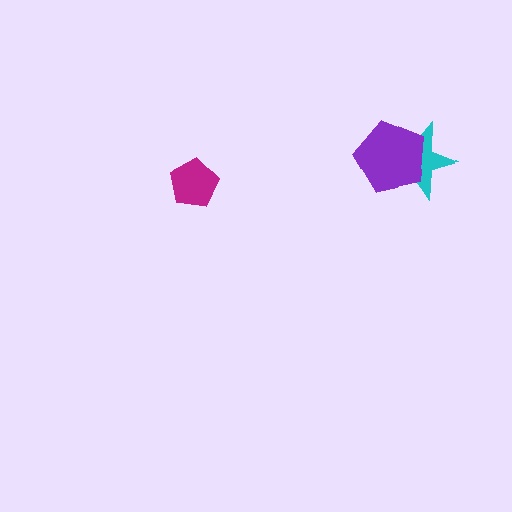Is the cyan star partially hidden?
Yes, it is partially covered by another shape.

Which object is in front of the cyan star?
The purple pentagon is in front of the cyan star.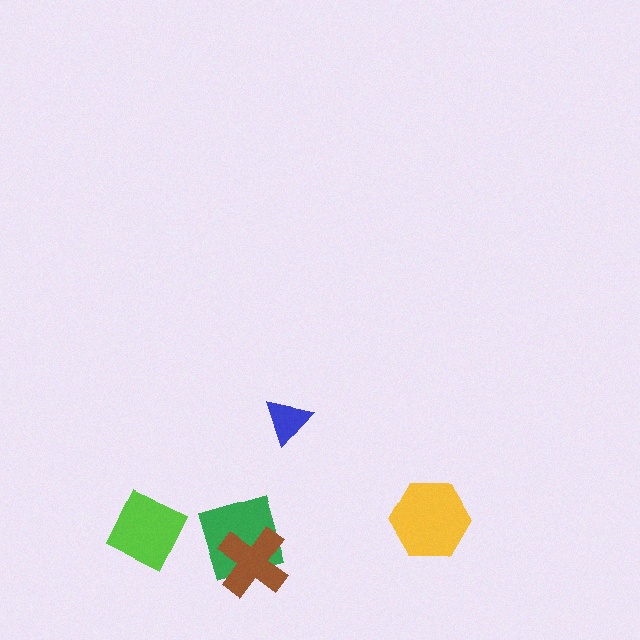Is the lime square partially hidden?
No, no other shape covers it.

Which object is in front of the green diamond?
The brown cross is in front of the green diamond.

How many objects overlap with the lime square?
0 objects overlap with the lime square.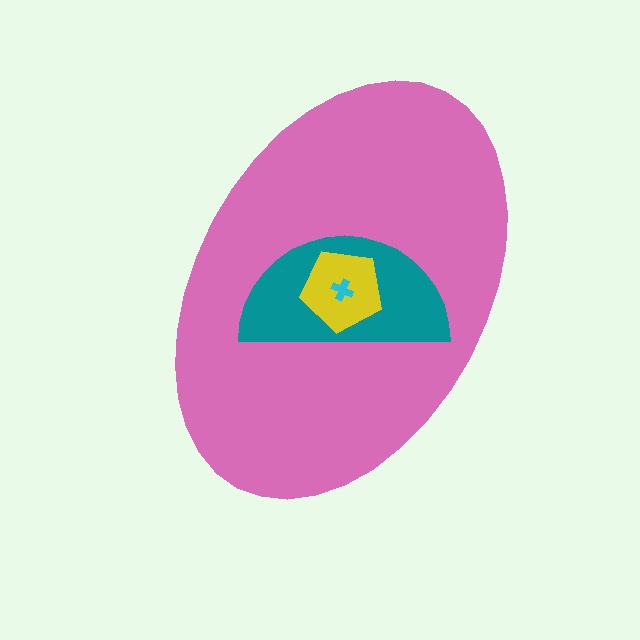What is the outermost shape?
The pink ellipse.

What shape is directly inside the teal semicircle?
The yellow pentagon.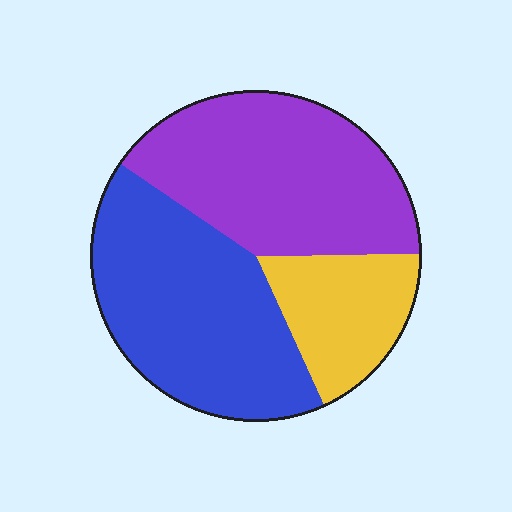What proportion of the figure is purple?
Purple takes up about two fifths (2/5) of the figure.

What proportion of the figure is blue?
Blue covers 41% of the figure.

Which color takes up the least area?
Yellow, at roughly 20%.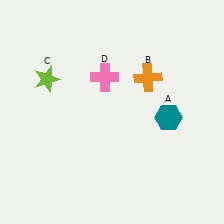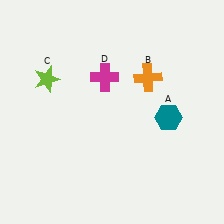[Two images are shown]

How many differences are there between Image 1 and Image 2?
There is 1 difference between the two images.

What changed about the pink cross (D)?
In Image 1, D is pink. In Image 2, it changed to magenta.